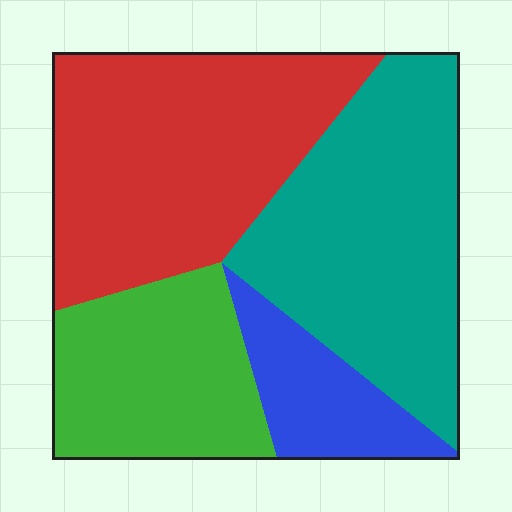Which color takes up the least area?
Blue, at roughly 10%.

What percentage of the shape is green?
Green takes up less than a quarter of the shape.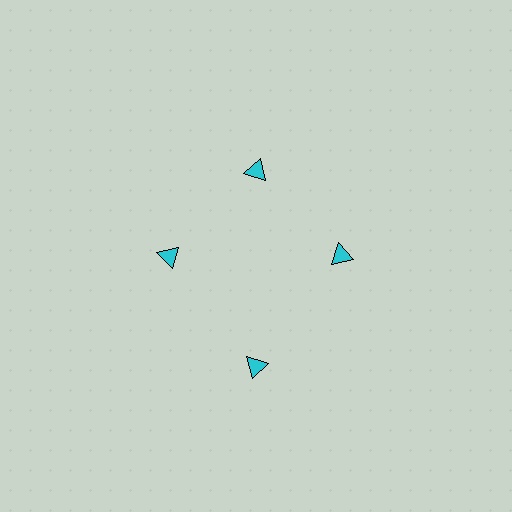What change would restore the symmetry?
The symmetry would be restored by moving it inward, back onto the ring so that all 4 triangles sit at equal angles and equal distance from the center.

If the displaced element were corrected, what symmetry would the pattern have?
It would have 4-fold rotational symmetry — the pattern would map onto itself every 90 degrees.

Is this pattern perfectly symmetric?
No. The 4 cyan triangles are arranged in a ring, but one element near the 6 o'clock position is pushed outward from the center, breaking the 4-fold rotational symmetry.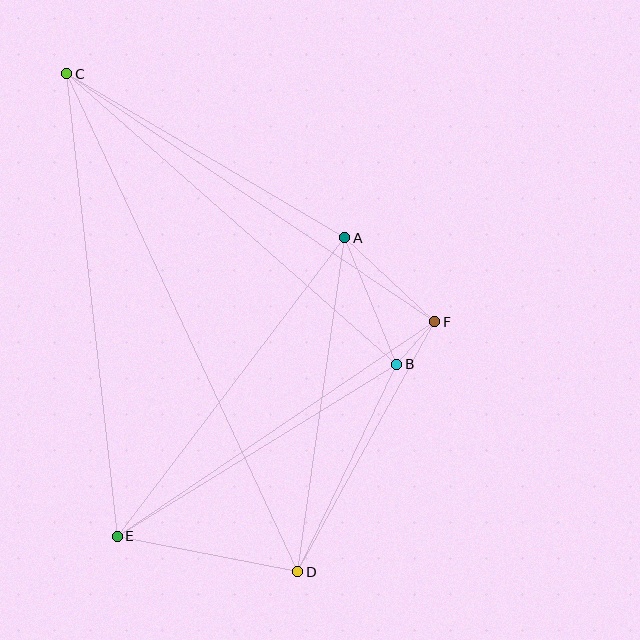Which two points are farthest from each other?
Points C and D are farthest from each other.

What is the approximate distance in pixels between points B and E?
The distance between B and E is approximately 328 pixels.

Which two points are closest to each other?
Points B and F are closest to each other.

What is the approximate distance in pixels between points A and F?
The distance between A and F is approximately 123 pixels.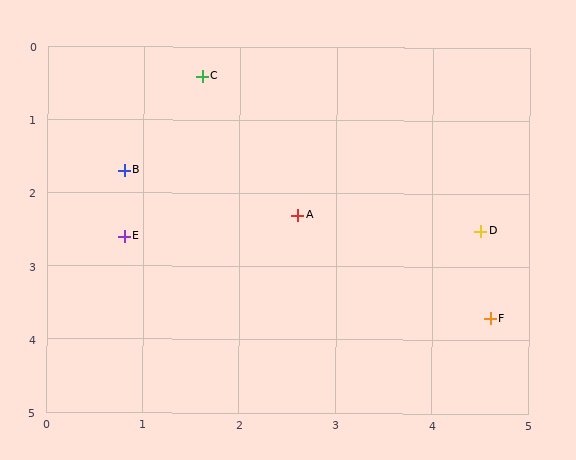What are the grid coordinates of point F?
Point F is at approximately (4.6, 3.7).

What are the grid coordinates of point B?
Point B is at approximately (0.8, 1.7).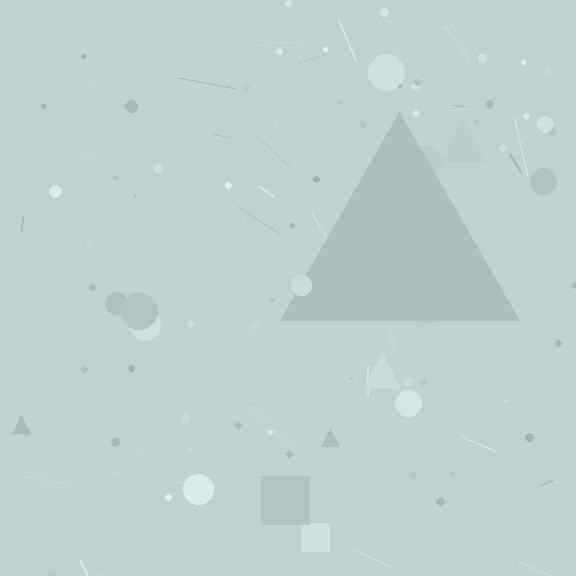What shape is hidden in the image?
A triangle is hidden in the image.